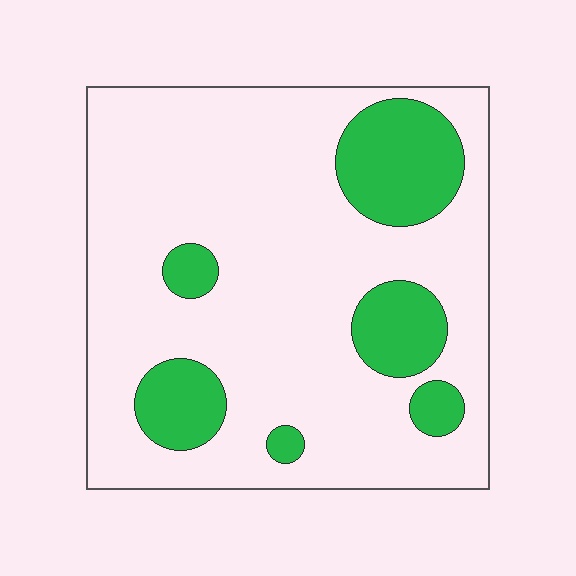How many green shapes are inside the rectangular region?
6.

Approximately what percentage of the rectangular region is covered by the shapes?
Approximately 20%.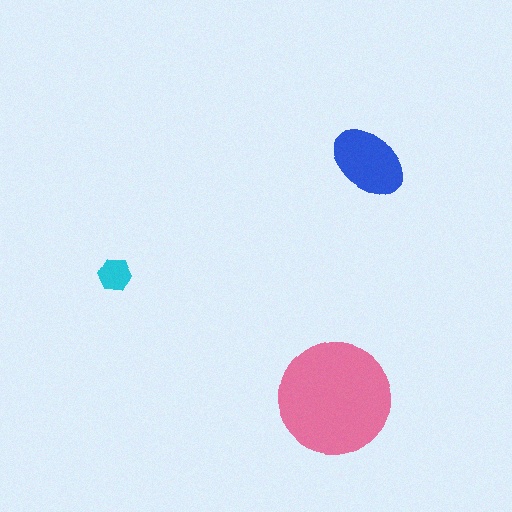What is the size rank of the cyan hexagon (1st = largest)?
3rd.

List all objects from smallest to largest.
The cyan hexagon, the blue ellipse, the pink circle.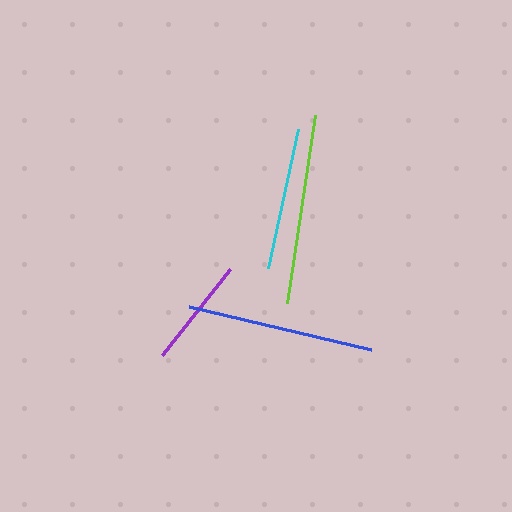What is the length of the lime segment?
The lime segment is approximately 190 pixels long.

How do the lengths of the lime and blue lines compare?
The lime and blue lines are approximately the same length.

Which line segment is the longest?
The lime line is the longest at approximately 190 pixels.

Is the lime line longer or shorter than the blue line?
The lime line is longer than the blue line.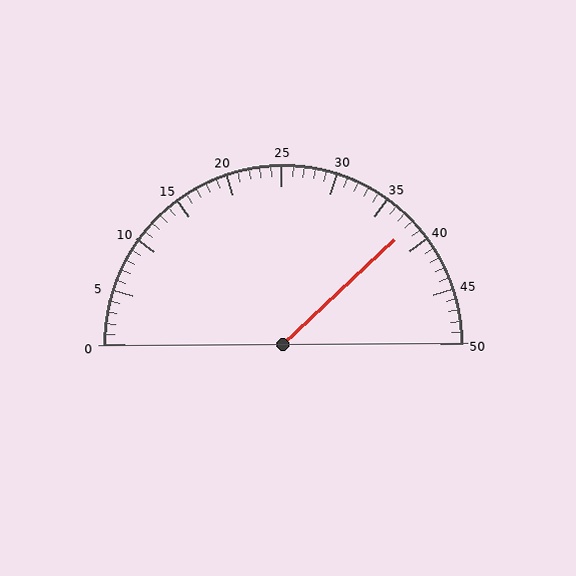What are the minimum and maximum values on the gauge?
The gauge ranges from 0 to 50.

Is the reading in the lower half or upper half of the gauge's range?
The reading is in the upper half of the range (0 to 50).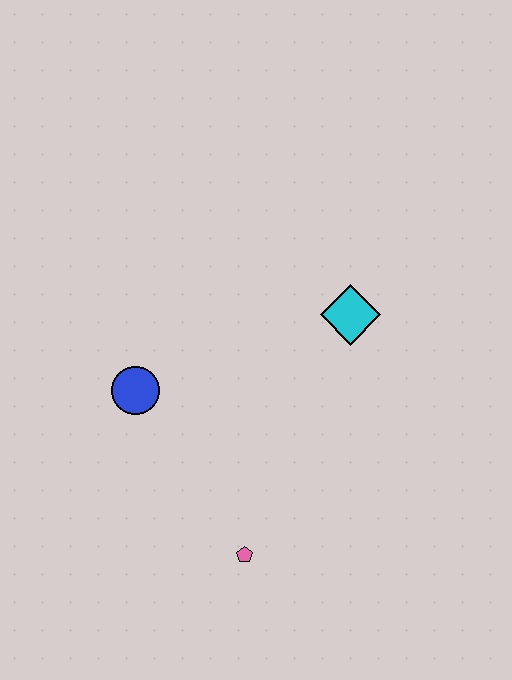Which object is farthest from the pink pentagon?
The cyan diamond is farthest from the pink pentagon.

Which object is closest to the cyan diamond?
The blue circle is closest to the cyan diamond.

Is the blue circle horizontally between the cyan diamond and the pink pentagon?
No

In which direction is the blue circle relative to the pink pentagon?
The blue circle is above the pink pentagon.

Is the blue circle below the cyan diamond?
Yes